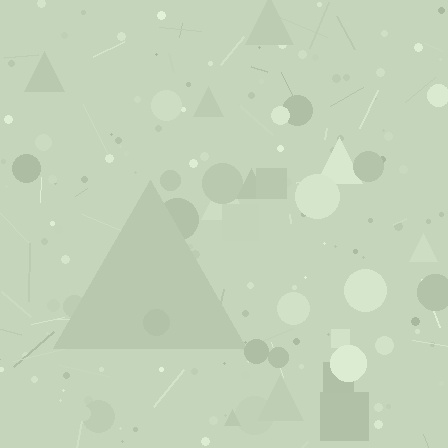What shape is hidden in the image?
A triangle is hidden in the image.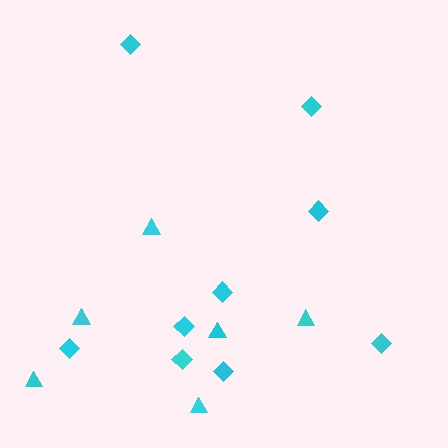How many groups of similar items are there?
There are 2 groups: one group of diamonds (9) and one group of triangles (6).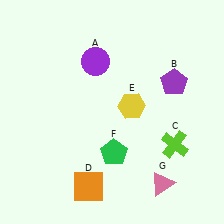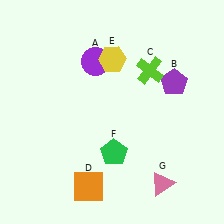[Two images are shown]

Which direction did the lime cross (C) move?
The lime cross (C) moved up.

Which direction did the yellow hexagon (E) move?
The yellow hexagon (E) moved up.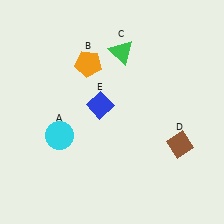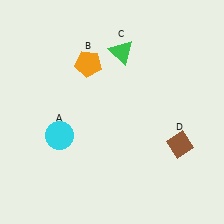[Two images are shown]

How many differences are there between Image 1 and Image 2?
There is 1 difference between the two images.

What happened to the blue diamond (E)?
The blue diamond (E) was removed in Image 2. It was in the top-left area of Image 1.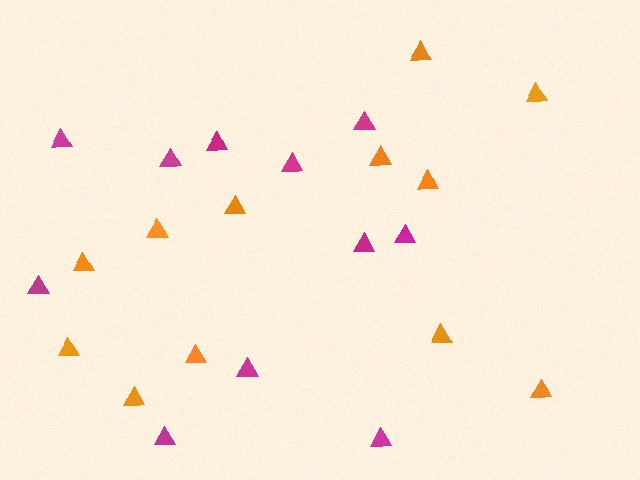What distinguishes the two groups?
There are 2 groups: one group of magenta triangles (11) and one group of orange triangles (12).